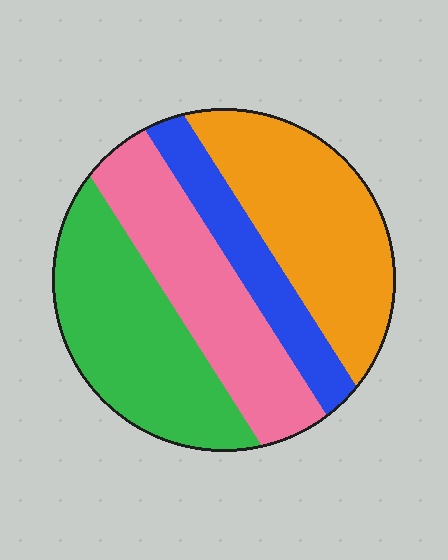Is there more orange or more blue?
Orange.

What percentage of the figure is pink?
Pink takes up about one quarter (1/4) of the figure.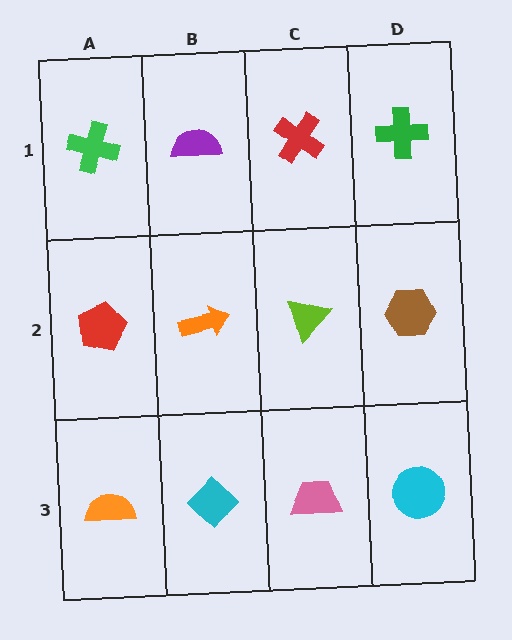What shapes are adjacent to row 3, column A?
A red pentagon (row 2, column A), a cyan diamond (row 3, column B).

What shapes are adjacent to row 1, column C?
A lime triangle (row 2, column C), a purple semicircle (row 1, column B), a green cross (row 1, column D).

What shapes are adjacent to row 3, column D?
A brown hexagon (row 2, column D), a pink trapezoid (row 3, column C).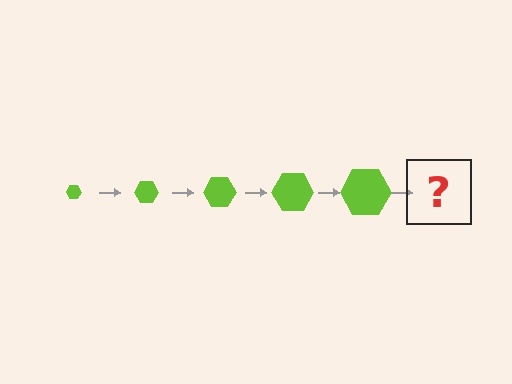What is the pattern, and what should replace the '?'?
The pattern is that the hexagon gets progressively larger each step. The '?' should be a lime hexagon, larger than the previous one.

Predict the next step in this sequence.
The next step is a lime hexagon, larger than the previous one.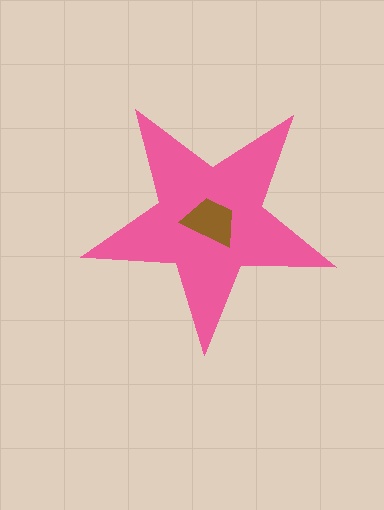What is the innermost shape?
The brown trapezoid.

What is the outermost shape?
The pink star.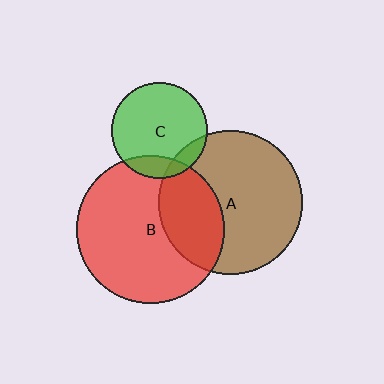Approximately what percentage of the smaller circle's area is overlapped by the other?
Approximately 30%.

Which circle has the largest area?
Circle B (red).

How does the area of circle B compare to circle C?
Approximately 2.4 times.